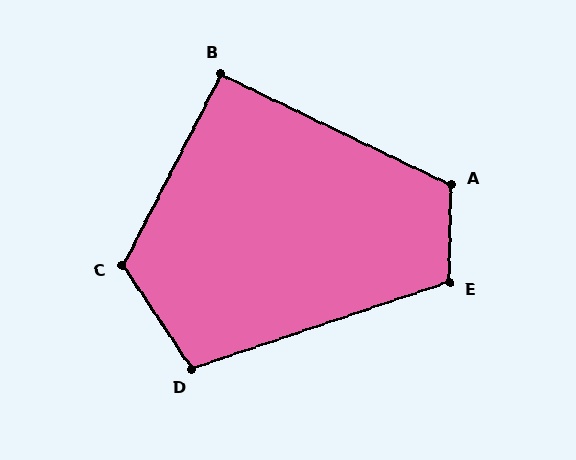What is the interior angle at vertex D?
Approximately 105 degrees (obtuse).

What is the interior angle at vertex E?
Approximately 110 degrees (obtuse).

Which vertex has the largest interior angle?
C, at approximately 119 degrees.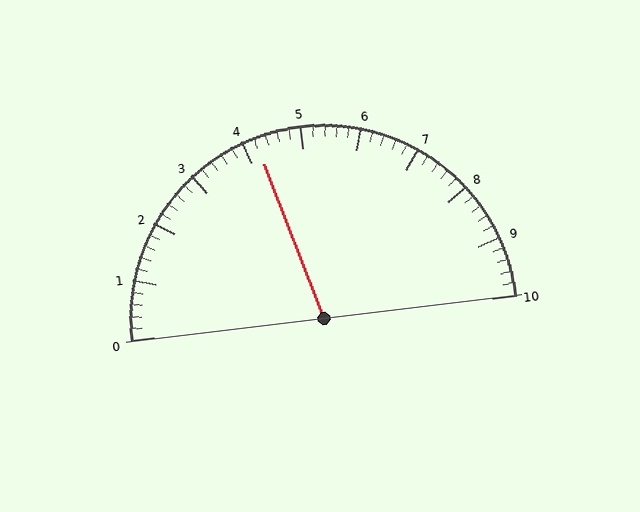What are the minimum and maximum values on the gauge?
The gauge ranges from 0 to 10.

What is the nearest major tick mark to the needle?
The nearest major tick mark is 4.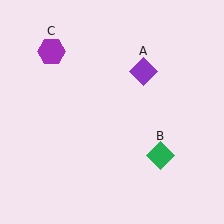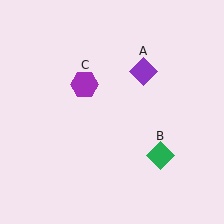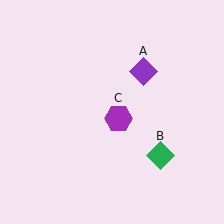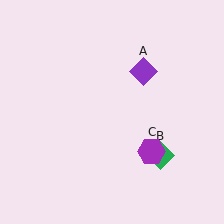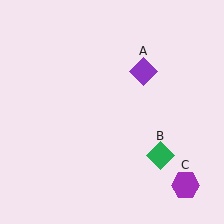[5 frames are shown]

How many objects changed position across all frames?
1 object changed position: purple hexagon (object C).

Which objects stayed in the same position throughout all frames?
Purple diamond (object A) and green diamond (object B) remained stationary.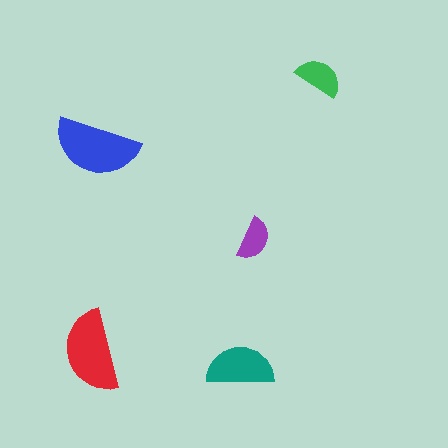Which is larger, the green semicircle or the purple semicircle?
The green one.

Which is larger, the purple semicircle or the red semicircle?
The red one.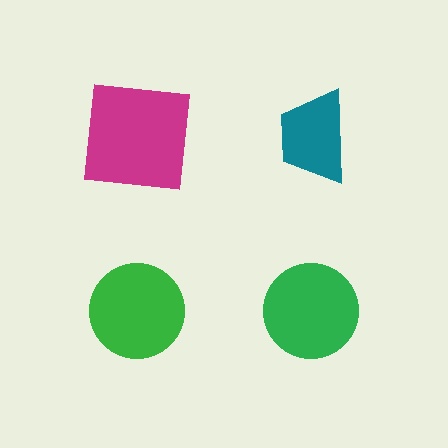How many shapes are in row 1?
2 shapes.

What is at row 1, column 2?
A teal trapezoid.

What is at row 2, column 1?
A green circle.